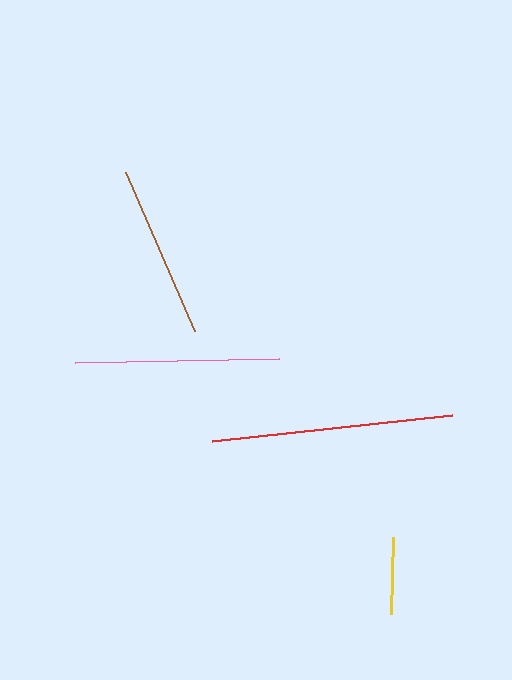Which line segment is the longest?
The red line is the longest at approximately 241 pixels.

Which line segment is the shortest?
The yellow line is the shortest at approximately 77 pixels.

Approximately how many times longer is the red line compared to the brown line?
The red line is approximately 1.4 times the length of the brown line.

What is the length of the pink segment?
The pink segment is approximately 204 pixels long.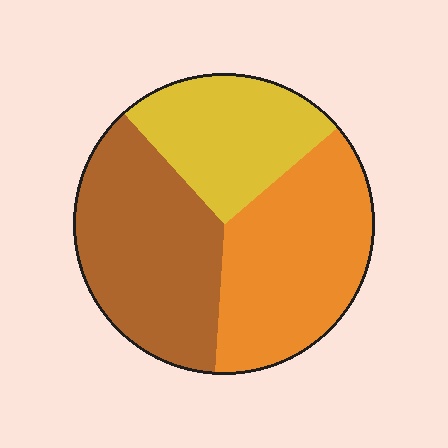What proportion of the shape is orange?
Orange covers 37% of the shape.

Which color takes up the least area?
Yellow, at roughly 25%.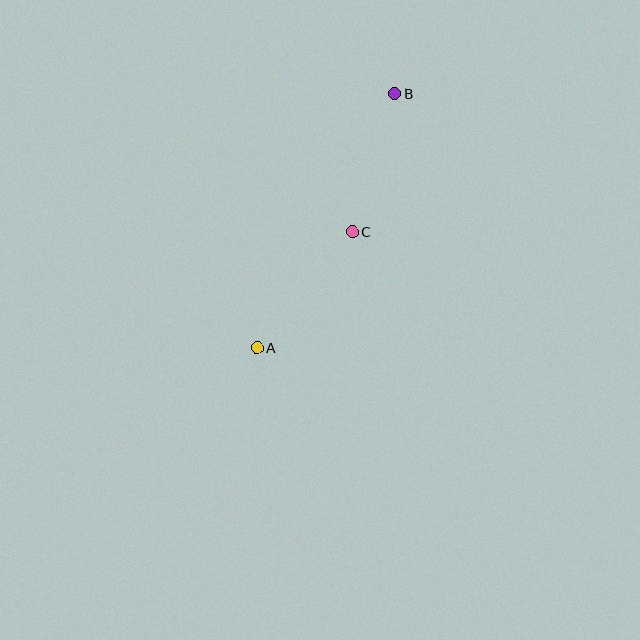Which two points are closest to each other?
Points B and C are closest to each other.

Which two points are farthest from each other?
Points A and B are farthest from each other.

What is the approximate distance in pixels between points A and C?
The distance between A and C is approximately 150 pixels.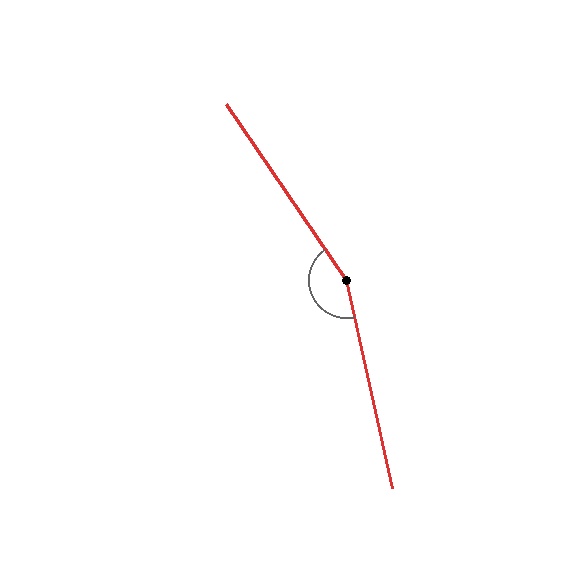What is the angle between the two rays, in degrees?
Approximately 158 degrees.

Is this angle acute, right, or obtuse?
It is obtuse.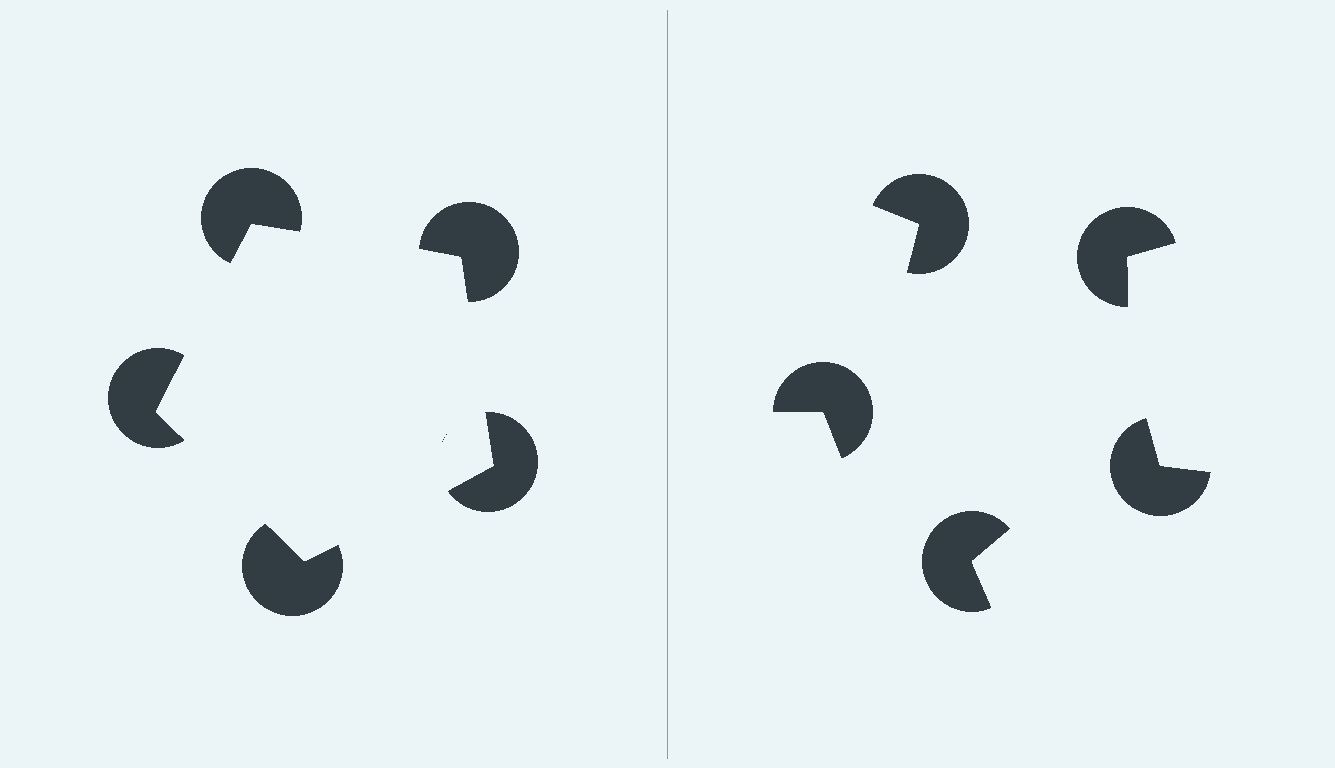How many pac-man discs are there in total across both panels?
10 — 5 on each side.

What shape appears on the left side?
An illusory pentagon.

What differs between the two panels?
The pac-man discs are positioned identically on both sides; only the wedge orientations differ. On the left they align to a pentagon; on the right they are misaligned.